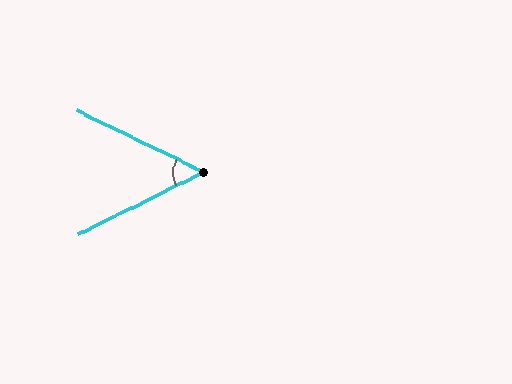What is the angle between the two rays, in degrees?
Approximately 52 degrees.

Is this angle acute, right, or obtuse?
It is acute.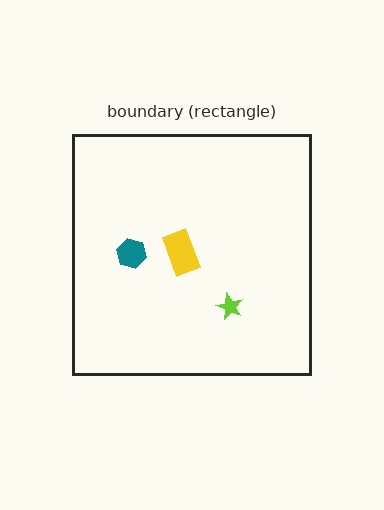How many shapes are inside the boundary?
3 inside, 0 outside.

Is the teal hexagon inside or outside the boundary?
Inside.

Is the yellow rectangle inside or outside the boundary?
Inside.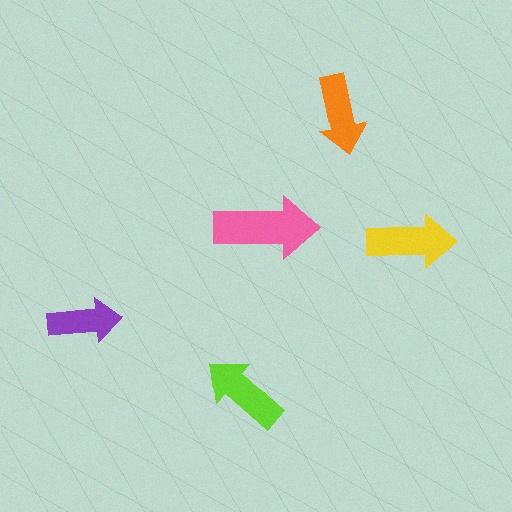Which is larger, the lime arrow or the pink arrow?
The pink one.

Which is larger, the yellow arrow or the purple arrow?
The yellow one.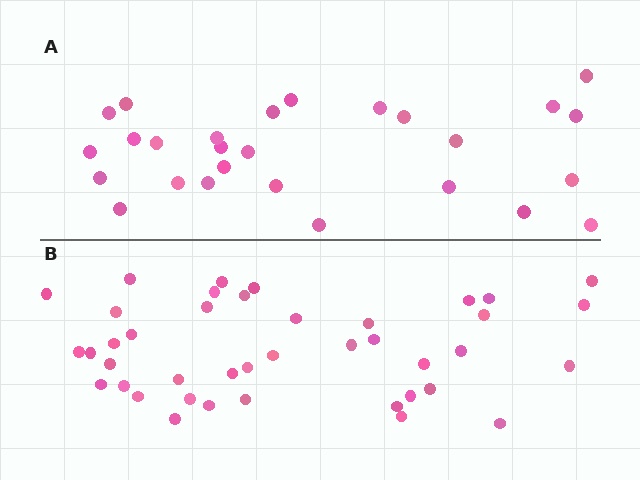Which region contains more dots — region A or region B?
Region B (the bottom region) has more dots.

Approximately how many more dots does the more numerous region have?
Region B has approximately 15 more dots than region A.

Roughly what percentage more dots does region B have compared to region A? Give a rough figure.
About 50% more.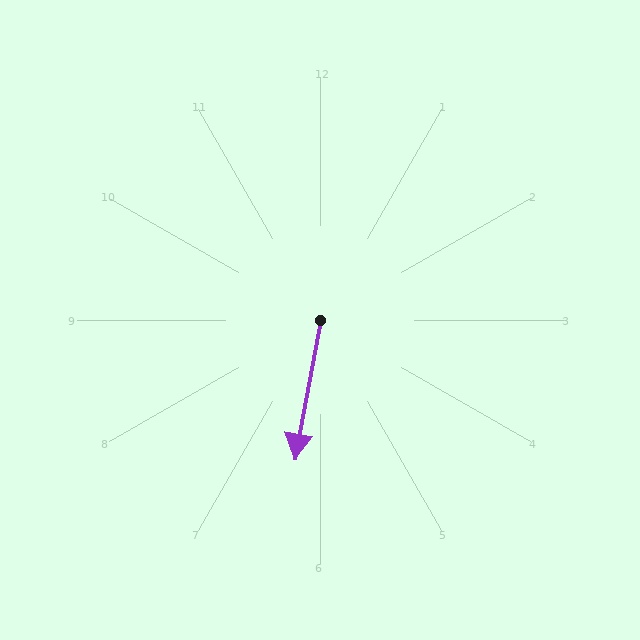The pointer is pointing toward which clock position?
Roughly 6 o'clock.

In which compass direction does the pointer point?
South.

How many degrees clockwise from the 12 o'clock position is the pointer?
Approximately 191 degrees.